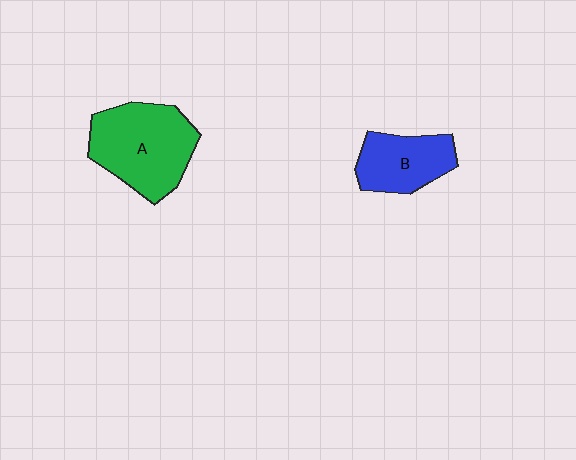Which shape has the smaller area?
Shape B (blue).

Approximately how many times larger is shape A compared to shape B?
Approximately 1.6 times.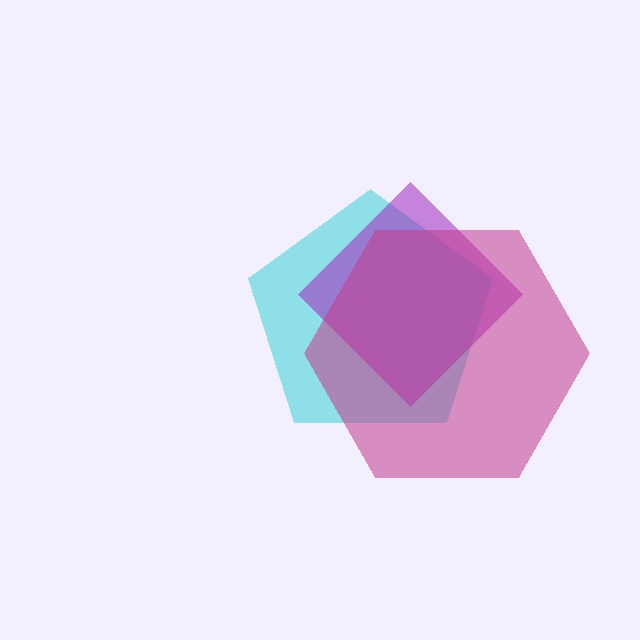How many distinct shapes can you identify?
There are 3 distinct shapes: a cyan pentagon, a purple diamond, a magenta hexagon.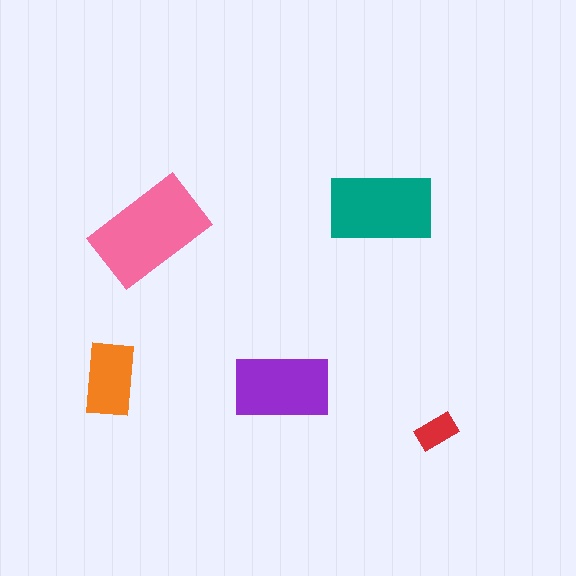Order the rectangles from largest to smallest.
the pink one, the teal one, the purple one, the orange one, the red one.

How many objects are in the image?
There are 5 objects in the image.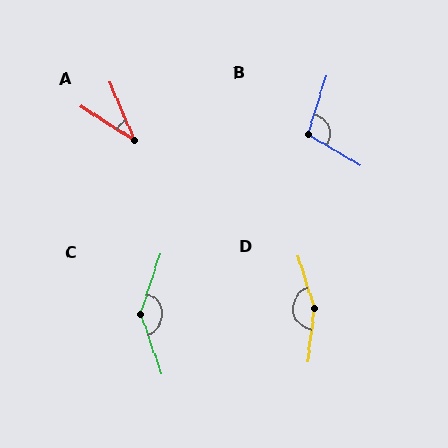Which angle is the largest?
D, at approximately 156 degrees.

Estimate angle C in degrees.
Approximately 142 degrees.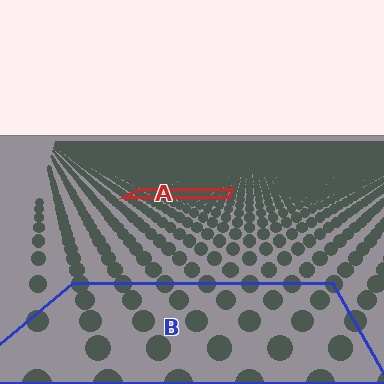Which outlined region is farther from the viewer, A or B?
Region A is farther from the viewer — the texture elements inside it appear smaller and more densely packed.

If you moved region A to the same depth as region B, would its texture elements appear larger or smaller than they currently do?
They would appear larger. At a closer depth, the same texture elements are projected at a bigger on-screen size.